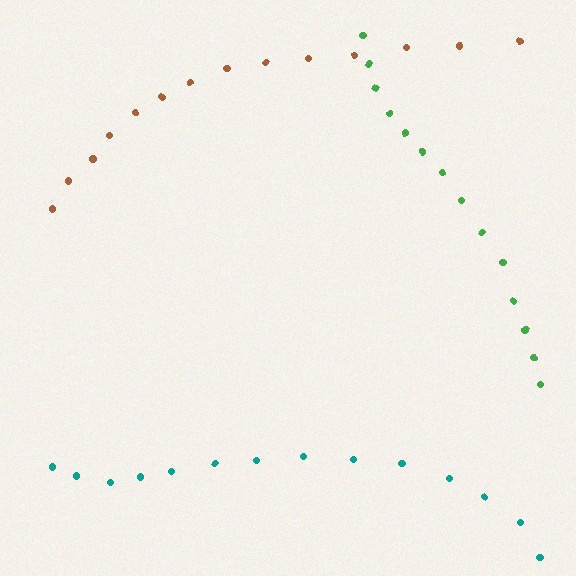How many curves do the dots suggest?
There are 3 distinct paths.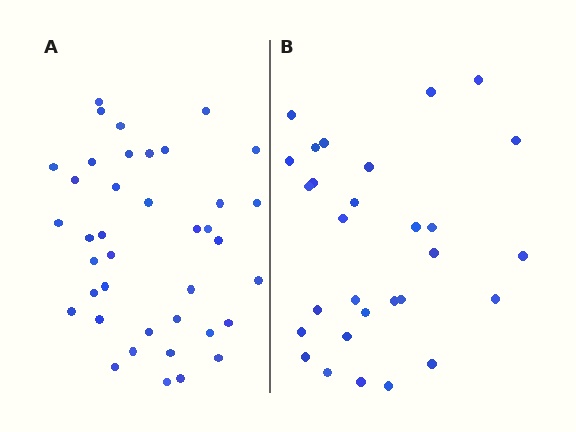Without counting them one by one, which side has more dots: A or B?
Region A (the left region) has more dots.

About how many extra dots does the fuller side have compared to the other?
Region A has roughly 10 or so more dots than region B.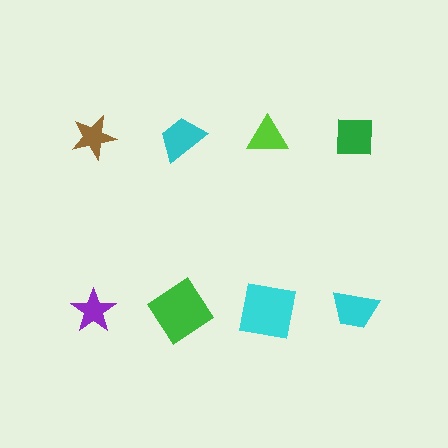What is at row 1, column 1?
A brown star.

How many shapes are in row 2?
4 shapes.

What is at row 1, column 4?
A green square.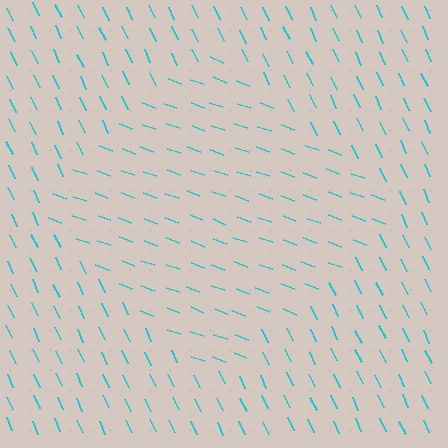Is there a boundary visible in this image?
Yes, there is a texture boundary formed by a change in line orientation.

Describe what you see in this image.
The image is filled with small cyan line segments. A diamond region in the image has lines oriented differently from the surrounding lines, creating a visible texture boundary.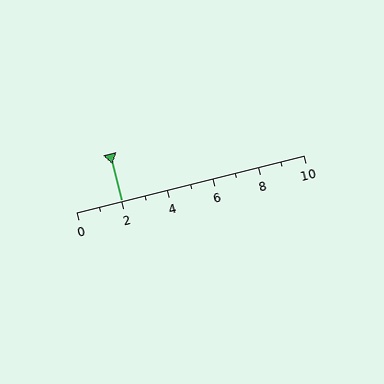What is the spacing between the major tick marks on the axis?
The major ticks are spaced 2 apart.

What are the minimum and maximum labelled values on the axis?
The axis runs from 0 to 10.